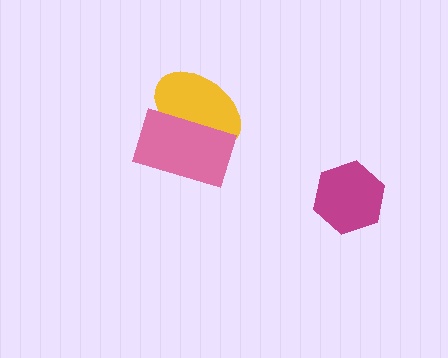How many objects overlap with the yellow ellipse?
1 object overlaps with the yellow ellipse.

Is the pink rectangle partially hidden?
No, no other shape covers it.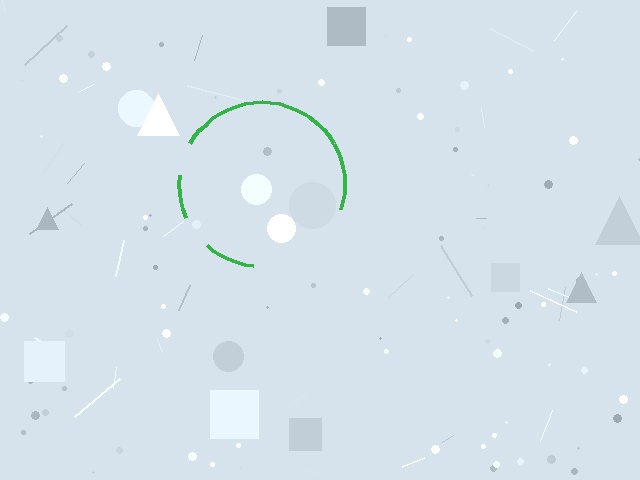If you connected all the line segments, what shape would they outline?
They would outline a circle.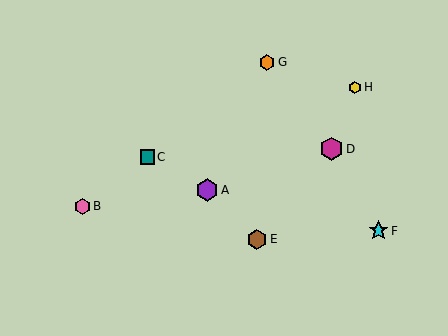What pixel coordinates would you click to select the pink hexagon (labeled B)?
Click at (82, 206) to select the pink hexagon B.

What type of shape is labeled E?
Shape E is a brown hexagon.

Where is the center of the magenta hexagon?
The center of the magenta hexagon is at (331, 149).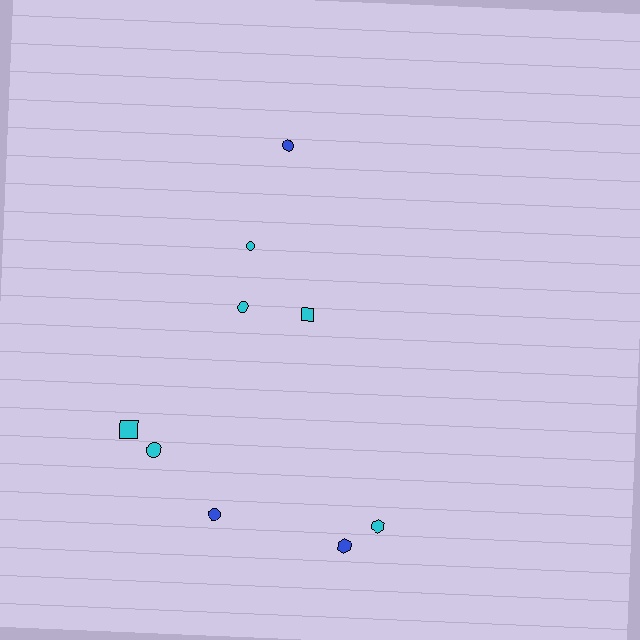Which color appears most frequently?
Cyan, with 6 objects.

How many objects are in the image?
There are 9 objects.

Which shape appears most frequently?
Circle, with 5 objects.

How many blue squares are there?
There are no blue squares.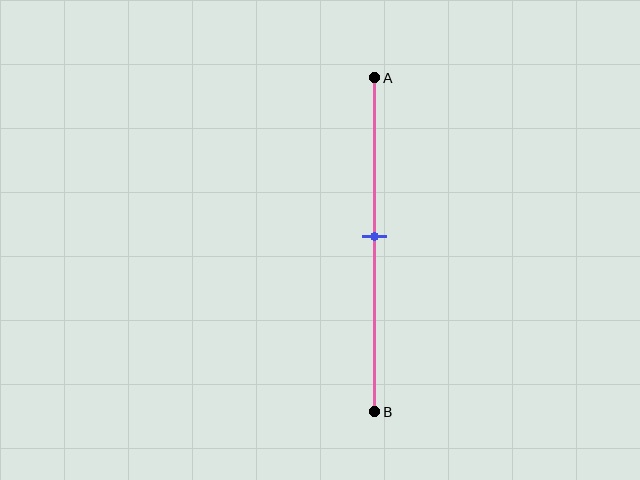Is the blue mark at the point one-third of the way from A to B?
No, the mark is at about 50% from A, not at the 33% one-third point.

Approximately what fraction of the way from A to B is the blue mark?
The blue mark is approximately 50% of the way from A to B.